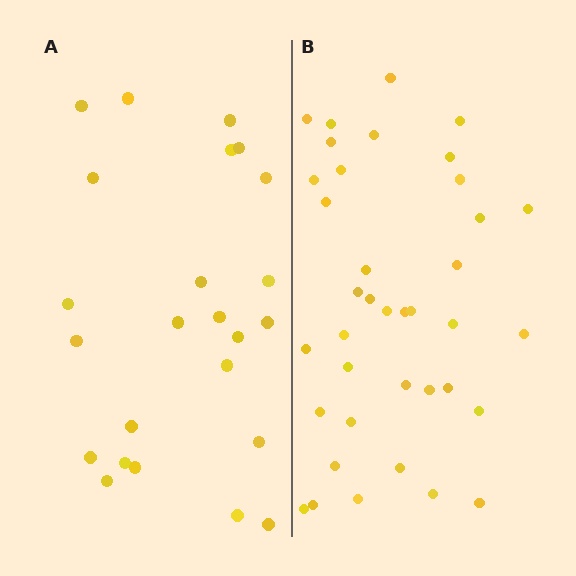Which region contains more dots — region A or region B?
Region B (the right region) has more dots.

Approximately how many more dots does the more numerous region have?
Region B has approximately 15 more dots than region A.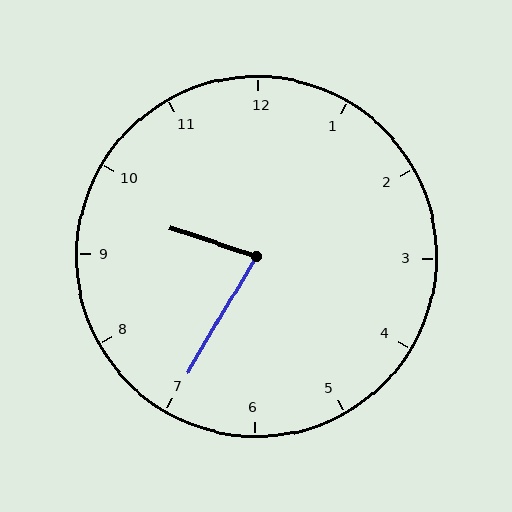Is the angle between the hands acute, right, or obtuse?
It is acute.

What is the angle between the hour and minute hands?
Approximately 78 degrees.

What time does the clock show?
9:35.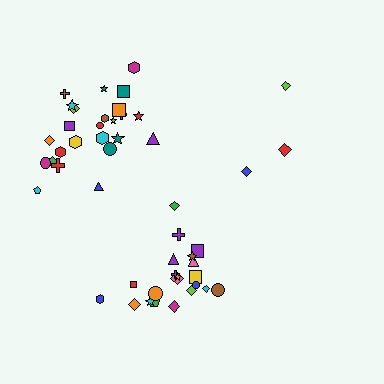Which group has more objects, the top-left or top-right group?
The top-left group.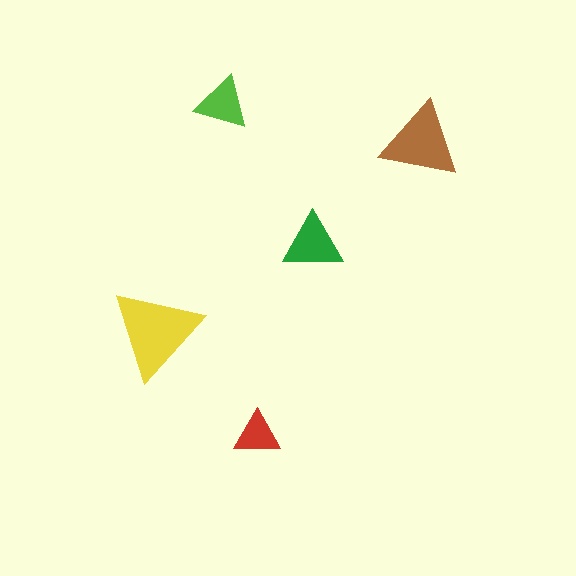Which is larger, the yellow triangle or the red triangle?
The yellow one.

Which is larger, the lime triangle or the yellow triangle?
The yellow one.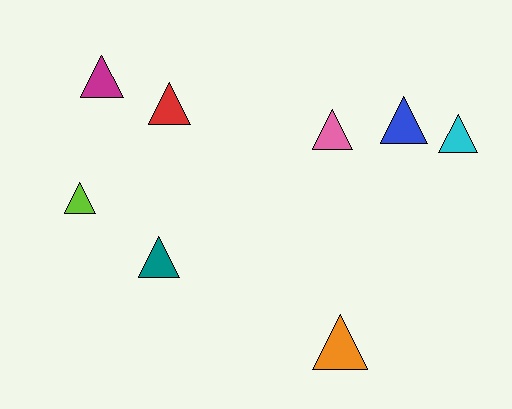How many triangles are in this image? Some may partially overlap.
There are 8 triangles.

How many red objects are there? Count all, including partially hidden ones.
There is 1 red object.